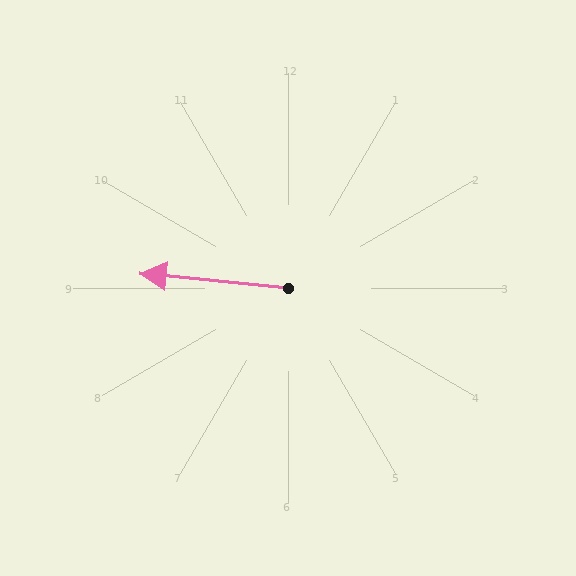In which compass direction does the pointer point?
West.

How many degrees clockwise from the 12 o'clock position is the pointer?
Approximately 276 degrees.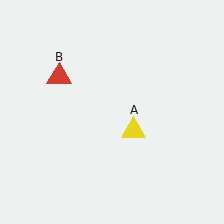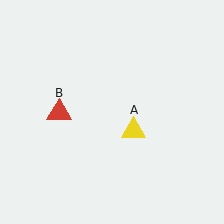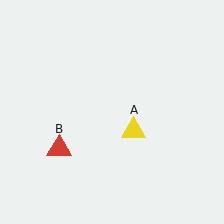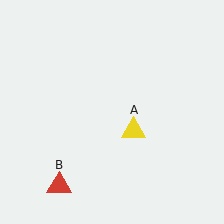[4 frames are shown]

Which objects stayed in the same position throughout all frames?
Yellow triangle (object A) remained stationary.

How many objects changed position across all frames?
1 object changed position: red triangle (object B).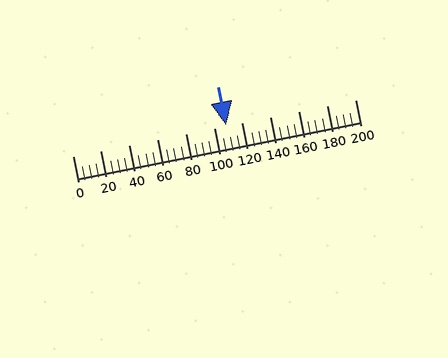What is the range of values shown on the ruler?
The ruler shows values from 0 to 200.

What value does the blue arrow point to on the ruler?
The blue arrow points to approximately 109.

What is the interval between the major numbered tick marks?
The major tick marks are spaced 20 units apart.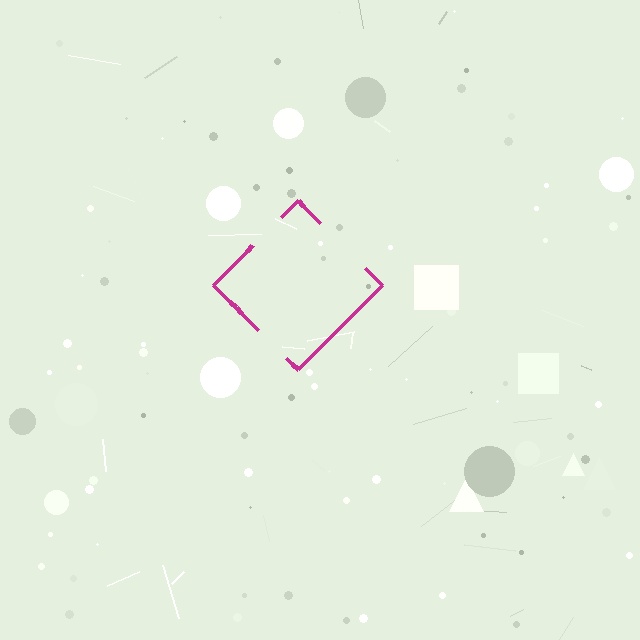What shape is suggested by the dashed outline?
The dashed outline suggests a diamond.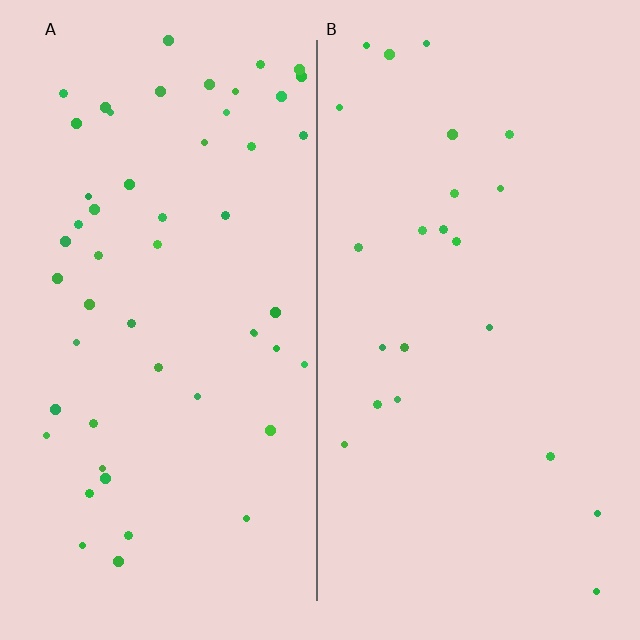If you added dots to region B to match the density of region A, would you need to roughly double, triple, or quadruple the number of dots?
Approximately double.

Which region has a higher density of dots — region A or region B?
A (the left).